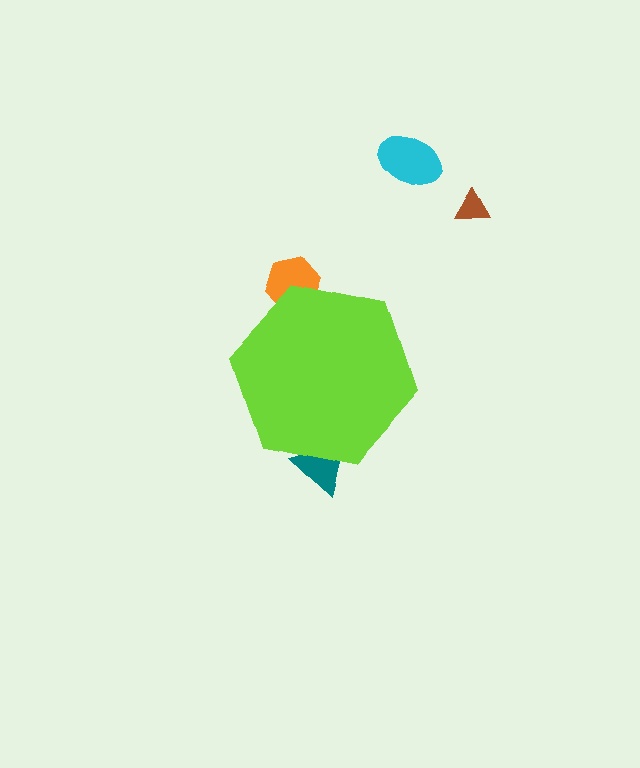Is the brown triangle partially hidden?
No, the brown triangle is fully visible.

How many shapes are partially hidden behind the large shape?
2 shapes are partially hidden.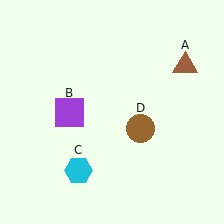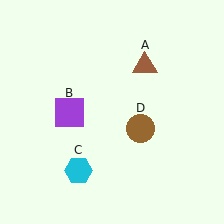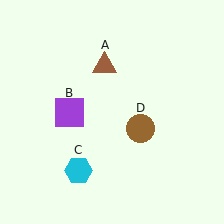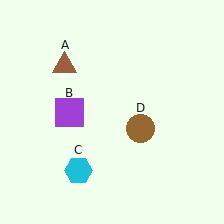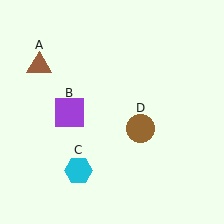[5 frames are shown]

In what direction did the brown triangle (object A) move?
The brown triangle (object A) moved left.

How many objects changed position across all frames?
1 object changed position: brown triangle (object A).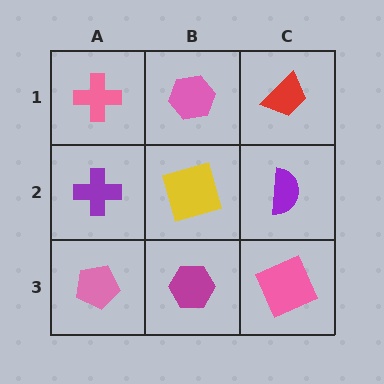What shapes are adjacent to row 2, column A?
A pink cross (row 1, column A), a pink pentagon (row 3, column A), a yellow square (row 2, column B).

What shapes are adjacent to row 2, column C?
A red trapezoid (row 1, column C), a pink square (row 3, column C), a yellow square (row 2, column B).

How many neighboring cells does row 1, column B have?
3.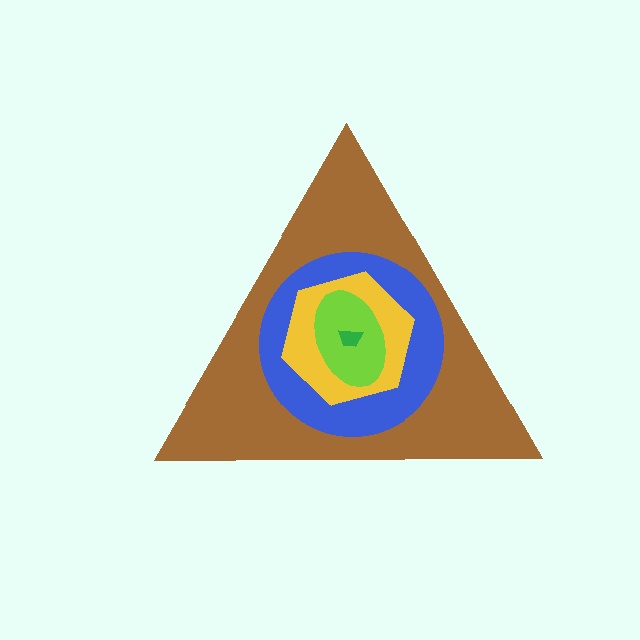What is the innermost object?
The green trapezoid.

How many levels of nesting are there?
5.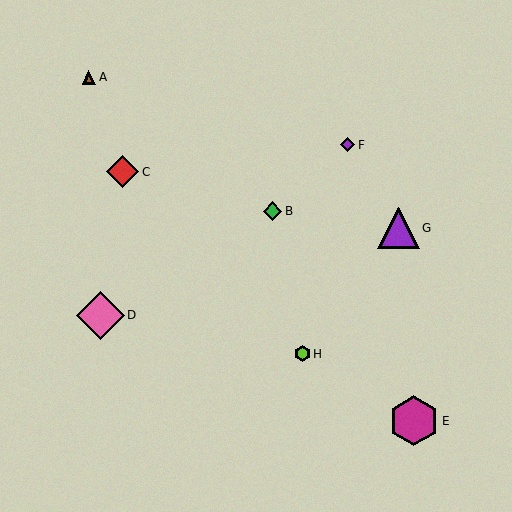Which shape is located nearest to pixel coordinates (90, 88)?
The brown triangle (labeled A) at (89, 77) is nearest to that location.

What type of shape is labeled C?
Shape C is a red diamond.